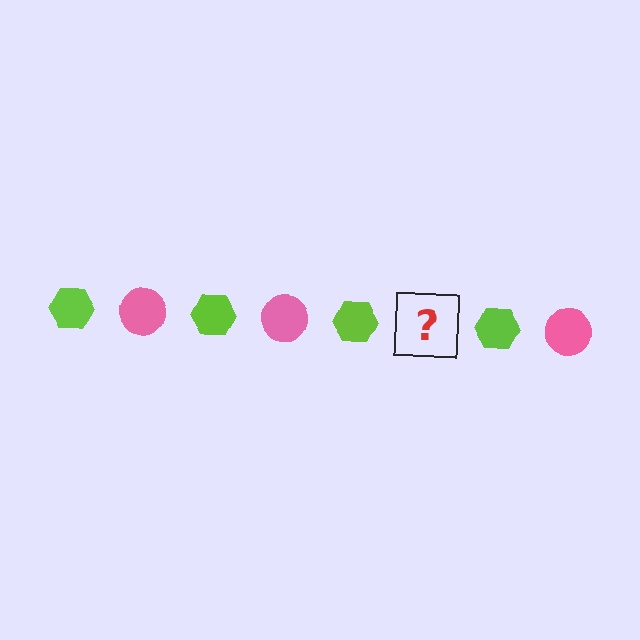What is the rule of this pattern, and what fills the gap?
The rule is that the pattern alternates between lime hexagon and pink circle. The gap should be filled with a pink circle.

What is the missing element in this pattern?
The missing element is a pink circle.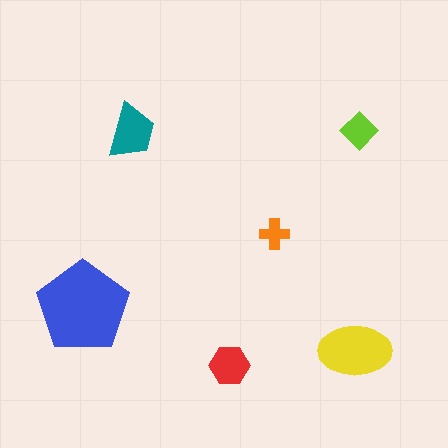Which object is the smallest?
The orange cross.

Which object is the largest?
The blue pentagon.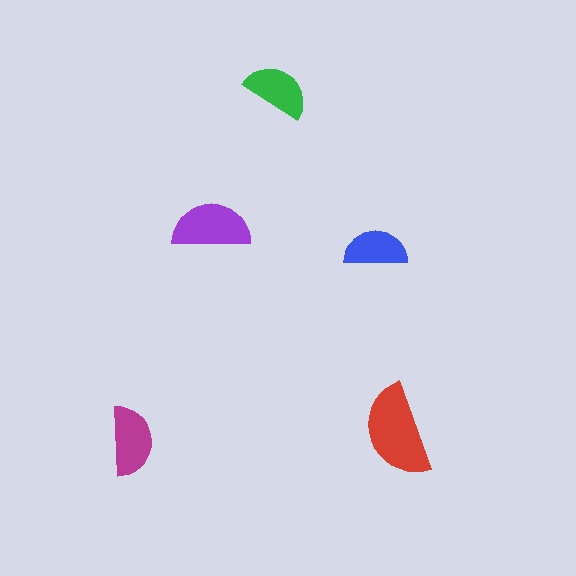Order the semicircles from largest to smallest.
the red one, the purple one, the magenta one, the green one, the blue one.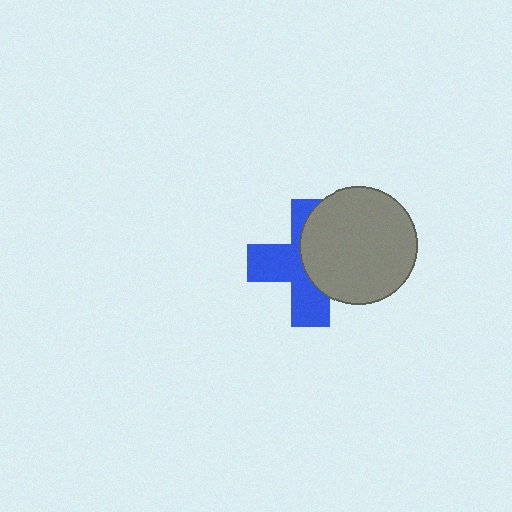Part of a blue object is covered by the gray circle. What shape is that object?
It is a cross.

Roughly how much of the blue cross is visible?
About half of it is visible (roughly 52%).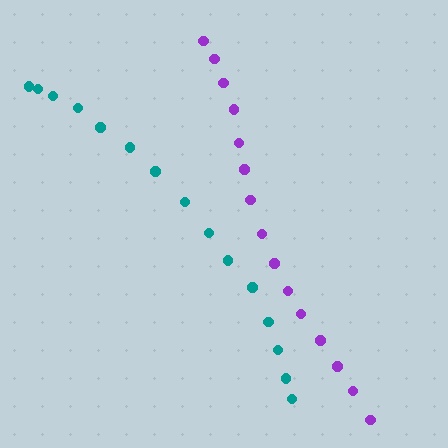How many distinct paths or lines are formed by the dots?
There are 2 distinct paths.